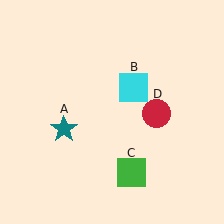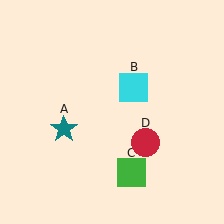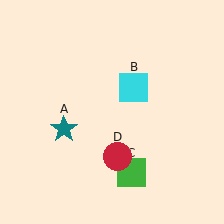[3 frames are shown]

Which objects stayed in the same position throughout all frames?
Teal star (object A) and cyan square (object B) and green square (object C) remained stationary.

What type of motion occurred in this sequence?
The red circle (object D) rotated clockwise around the center of the scene.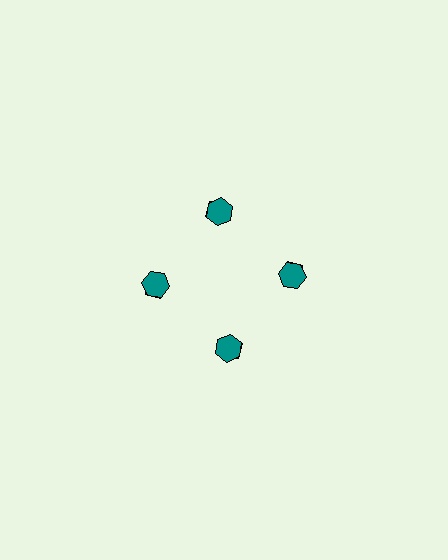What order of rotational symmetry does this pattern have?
This pattern has 4-fold rotational symmetry.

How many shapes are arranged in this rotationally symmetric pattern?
There are 8 shapes, arranged in 4 groups of 2.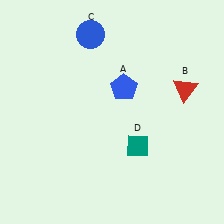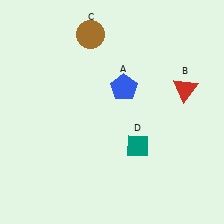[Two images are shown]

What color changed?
The circle (C) changed from blue in Image 1 to brown in Image 2.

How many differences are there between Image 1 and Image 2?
There is 1 difference between the two images.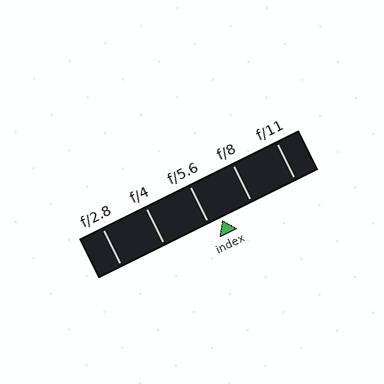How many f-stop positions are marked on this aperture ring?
There are 5 f-stop positions marked.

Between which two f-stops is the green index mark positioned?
The index mark is between f/5.6 and f/8.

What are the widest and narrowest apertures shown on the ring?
The widest aperture shown is f/2.8 and the narrowest is f/11.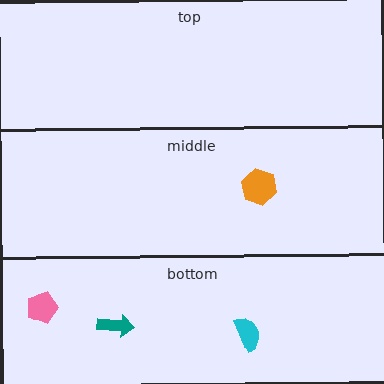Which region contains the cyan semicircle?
The bottom region.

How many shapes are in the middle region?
1.